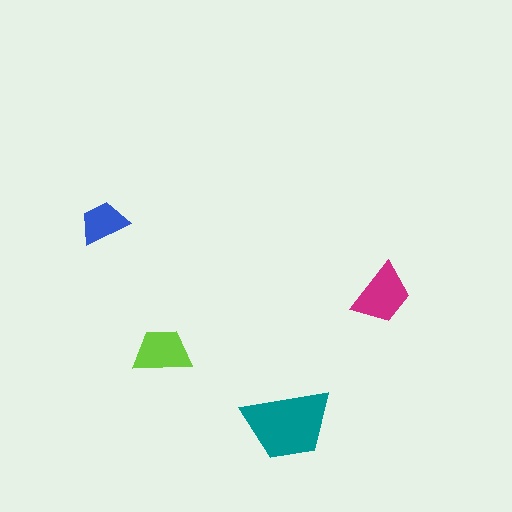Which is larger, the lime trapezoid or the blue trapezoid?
The lime one.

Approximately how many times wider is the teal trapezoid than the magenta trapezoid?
About 1.5 times wider.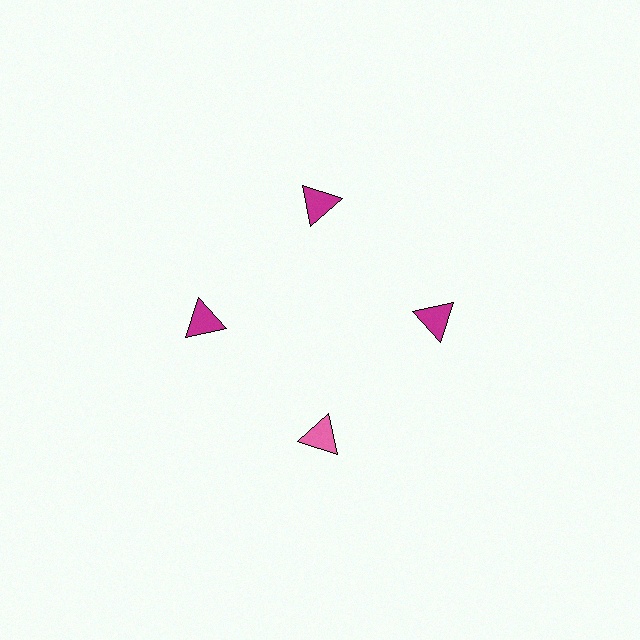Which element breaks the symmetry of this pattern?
The pink triangle at roughly the 6 o'clock position breaks the symmetry. All other shapes are magenta triangles.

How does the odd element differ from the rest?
It has a different color: pink instead of magenta.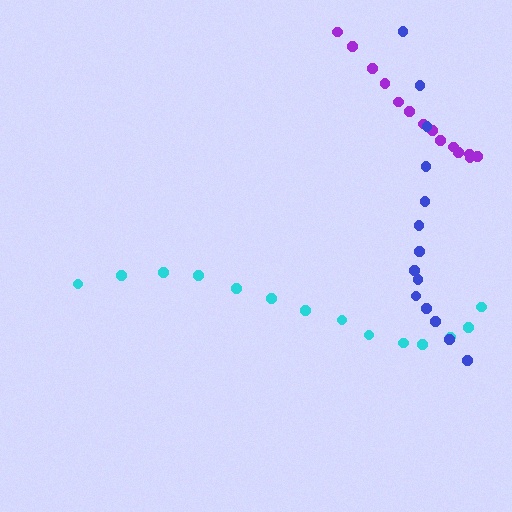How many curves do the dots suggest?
There are 3 distinct paths.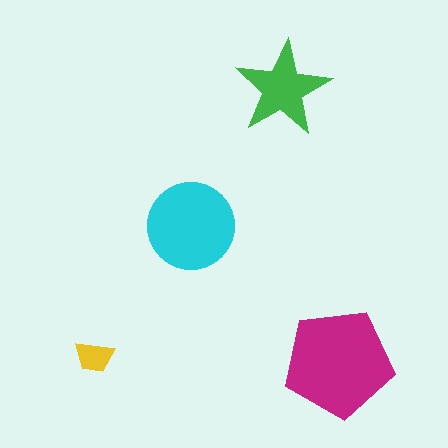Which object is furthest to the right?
The magenta pentagon is rightmost.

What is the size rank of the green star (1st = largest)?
3rd.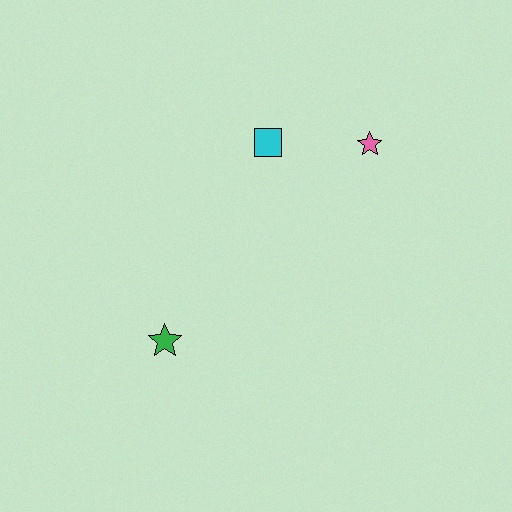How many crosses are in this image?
There are no crosses.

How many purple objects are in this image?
There are no purple objects.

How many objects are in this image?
There are 3 objects.